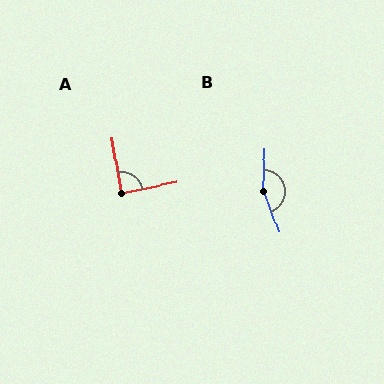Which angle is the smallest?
A, at approximately 88 degrees.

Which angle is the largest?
B, at approximately 157 degrees.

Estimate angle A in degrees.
Approximately 88 degrees.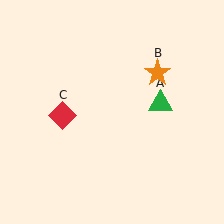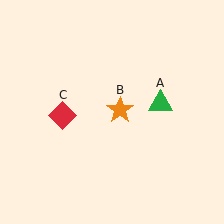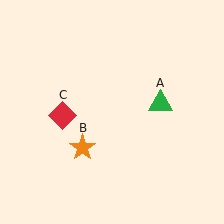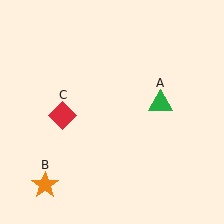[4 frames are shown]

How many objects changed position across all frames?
1 object changed position: orange star (object B).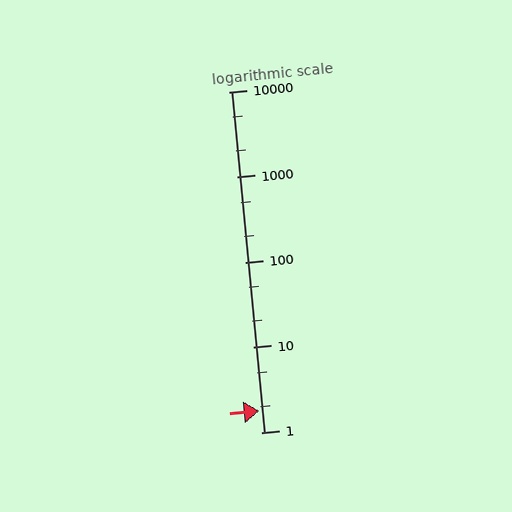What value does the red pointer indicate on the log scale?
The pointer indicates approximately 1.8.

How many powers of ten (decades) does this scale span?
The scale spans 4 decades, from 1 to 10000.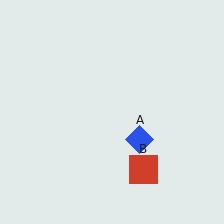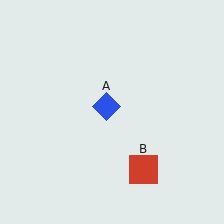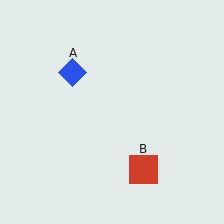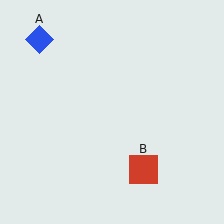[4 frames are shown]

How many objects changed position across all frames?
1 object changed position: blue diamond (object A).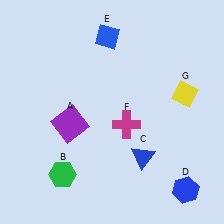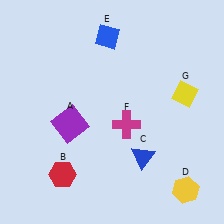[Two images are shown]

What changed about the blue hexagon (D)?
In Image 1, D is blue. In Image 2, it changed to yellow.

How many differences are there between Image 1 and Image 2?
There are 2 differences between the two images.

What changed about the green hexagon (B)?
In Image 1, B is green. In Image 2, it changed to red.